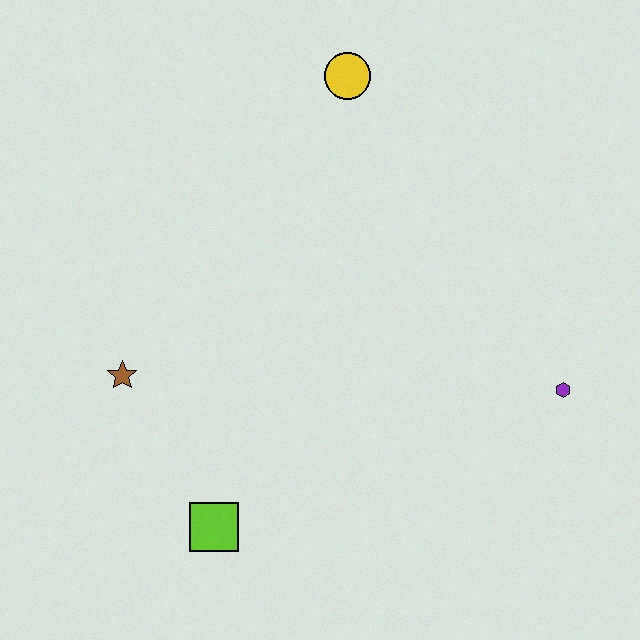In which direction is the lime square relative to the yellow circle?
The lime square is below the yellow circle.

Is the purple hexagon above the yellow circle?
No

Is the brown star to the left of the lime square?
Yes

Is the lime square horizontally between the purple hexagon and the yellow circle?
No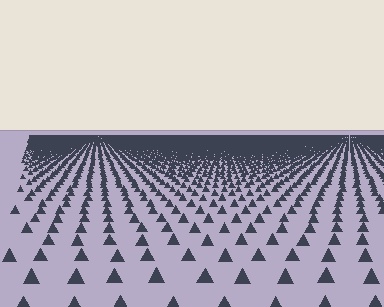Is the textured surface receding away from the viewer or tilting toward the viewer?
The surface is receding away from the viewer. Texture elements get smaller and denser toward the top.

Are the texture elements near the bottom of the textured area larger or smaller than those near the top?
Larger. Near the bottom, elements are closer to the viewer and appear at a bigger on-screen size.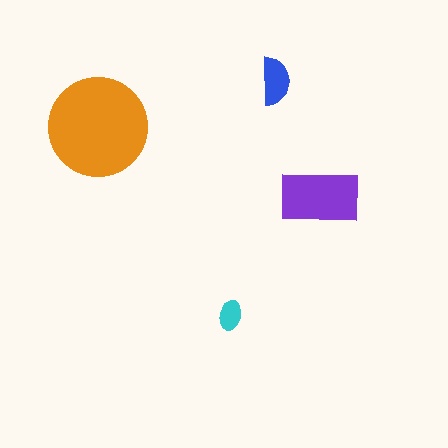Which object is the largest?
The orange circle.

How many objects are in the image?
There are 4 objects in the image.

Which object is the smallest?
The cyan ellipse.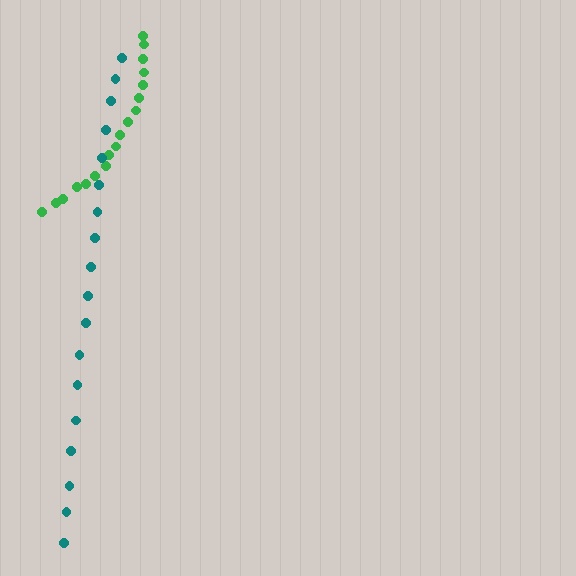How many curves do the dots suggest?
There are 2 distinct paths.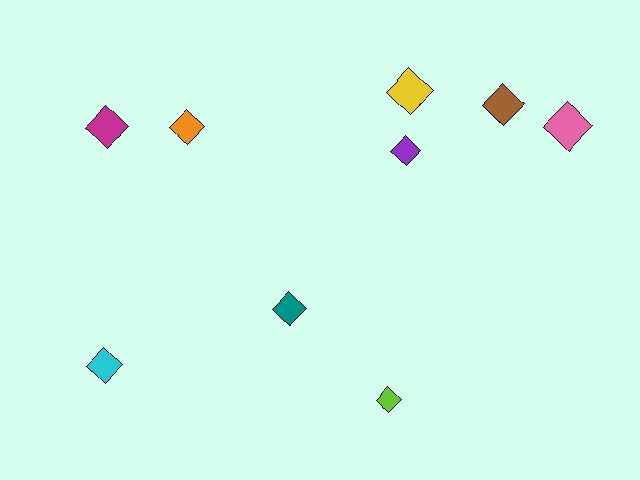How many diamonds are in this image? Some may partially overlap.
There are 9 diamonds.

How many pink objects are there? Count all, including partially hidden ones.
There is 1 pink object.